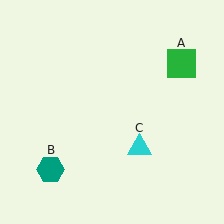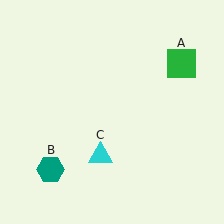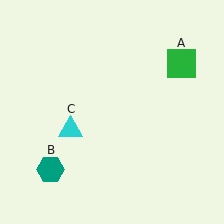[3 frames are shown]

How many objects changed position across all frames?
1 object changed position: cyan triangle (object C).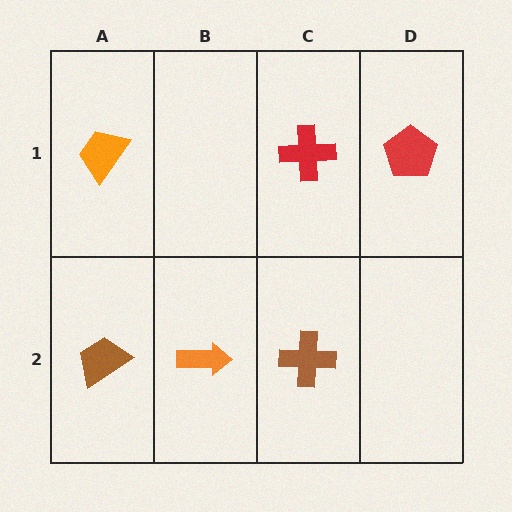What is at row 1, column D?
A red pentagon.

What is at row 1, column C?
A red cross.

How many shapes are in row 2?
3 shapes.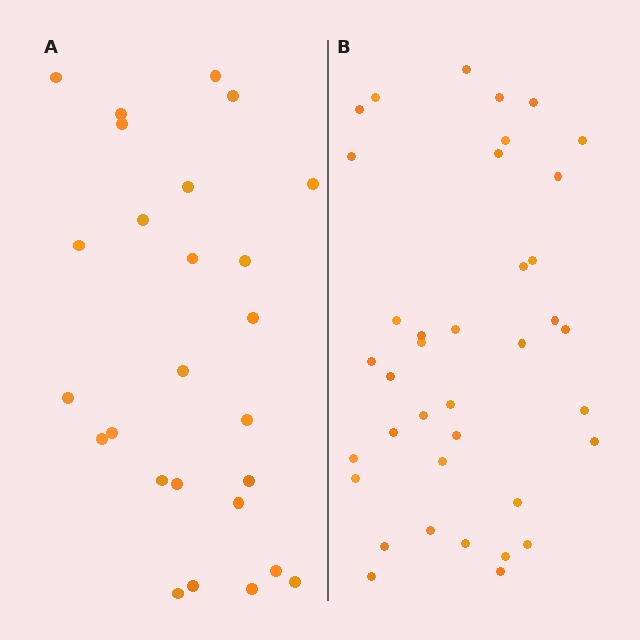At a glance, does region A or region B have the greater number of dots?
Region B (the right region) has more dots.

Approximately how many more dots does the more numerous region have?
Region B has roughly 12 or so more dots than region A.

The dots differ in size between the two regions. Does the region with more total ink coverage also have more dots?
No. Region A has more total ink coverage because its dots are larger, but region B actually contains more individual dots. Total area can be misleading — the number of items is what matters here.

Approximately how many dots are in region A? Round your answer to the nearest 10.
About 30 dots. (The exact count is 26, which rounds to 30.)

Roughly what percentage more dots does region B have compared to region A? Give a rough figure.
About 45% more.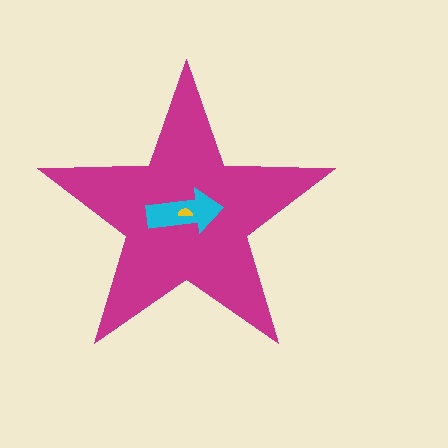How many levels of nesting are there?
3.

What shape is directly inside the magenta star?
The cyan arrow.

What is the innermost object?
The yellow semicircle.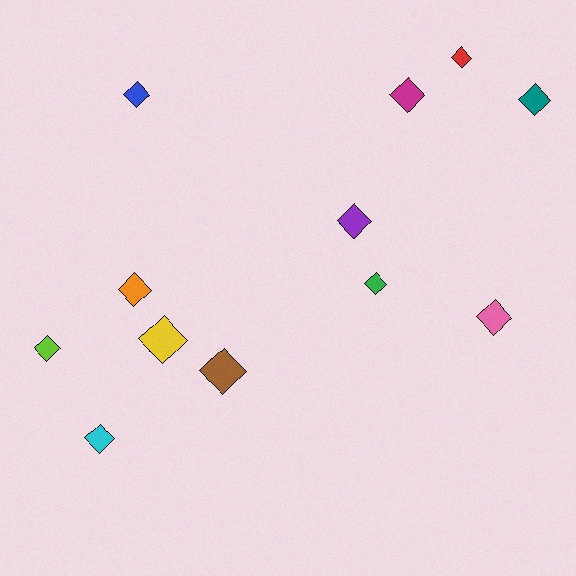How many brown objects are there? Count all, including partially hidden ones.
There is 1 brown object.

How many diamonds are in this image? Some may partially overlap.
There are 12 diamonds.